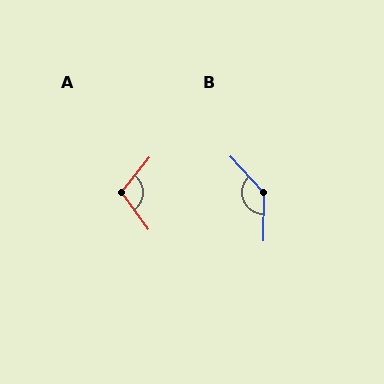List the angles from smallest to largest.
A (105°), B (136°).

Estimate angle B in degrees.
Approximately 136 degrees.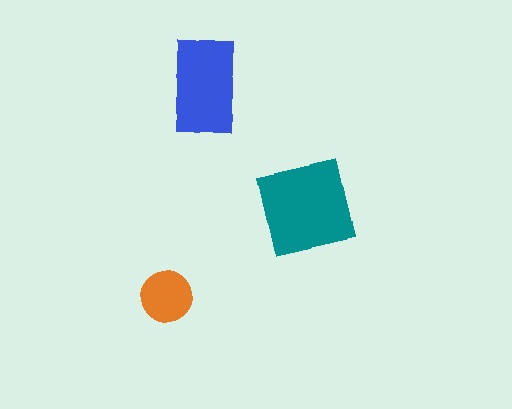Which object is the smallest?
The orange circle.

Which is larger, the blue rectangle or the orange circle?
The blue rectangle.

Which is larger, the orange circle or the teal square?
The teal square.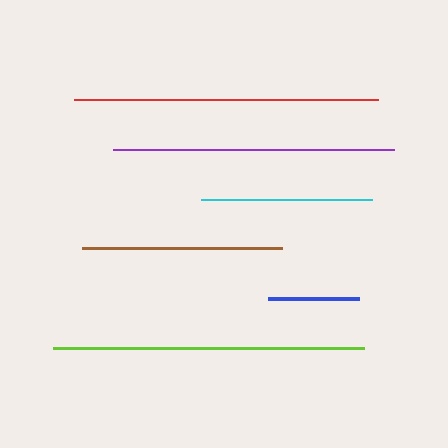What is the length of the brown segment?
The brown segment is approximately 199 pixels long.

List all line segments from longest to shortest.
From longest to shortest: lime, red, purple, brown, cyan, blue.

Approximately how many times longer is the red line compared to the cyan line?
The red line is approximately 1.8 times the length of the cyan line.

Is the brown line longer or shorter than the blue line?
The brown line is longer than the blue line.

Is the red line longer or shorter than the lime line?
The lime line is longer than the red line.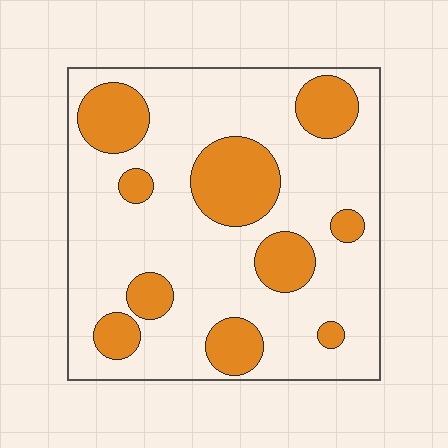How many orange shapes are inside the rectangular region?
10.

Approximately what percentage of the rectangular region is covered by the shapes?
Approximately 25%.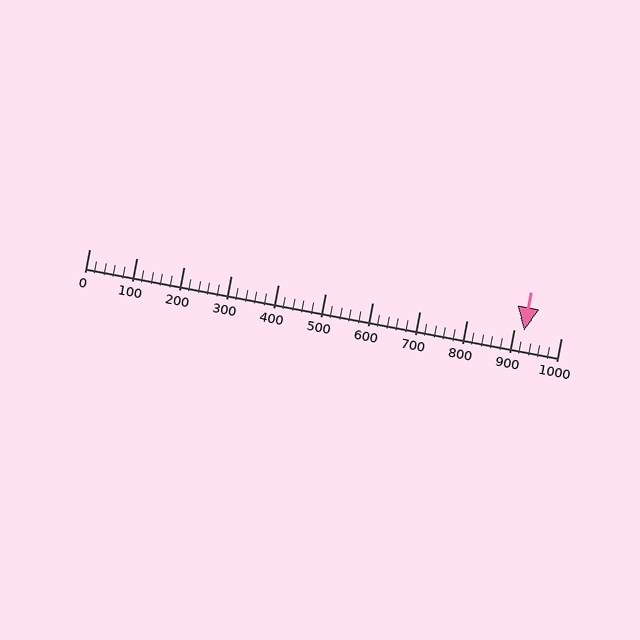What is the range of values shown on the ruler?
The ruler shows values from 0 to 1000.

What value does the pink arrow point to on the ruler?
The pink arrow points to approximately 922.